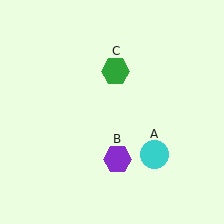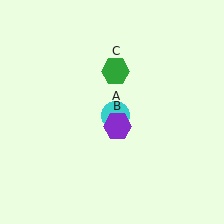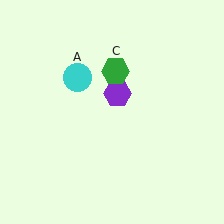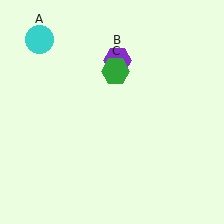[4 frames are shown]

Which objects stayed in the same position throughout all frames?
Green hexagon (object C) remained stationary.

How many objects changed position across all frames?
2 objects changed position: cyan circle (object A), purple hexagon (object B).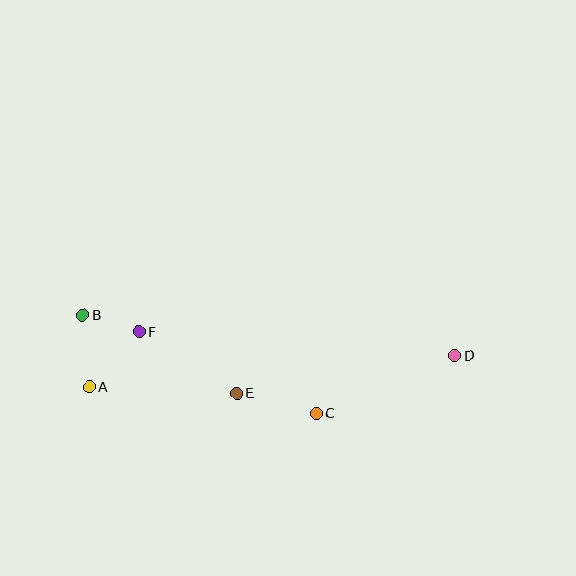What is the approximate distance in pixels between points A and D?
The distance between A and D is approximately 367 pixels.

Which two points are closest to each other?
Points B and F are closest to each other.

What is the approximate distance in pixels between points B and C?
The distance between B and C is approximately 254 pixels.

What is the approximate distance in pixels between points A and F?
The distance between A and F is approximately 74 pixels.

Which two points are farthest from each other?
Points B and D are farthest from each other.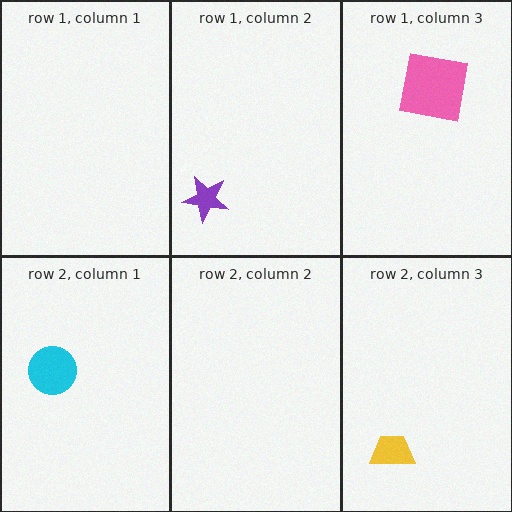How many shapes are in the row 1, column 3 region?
1.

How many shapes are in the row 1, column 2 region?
1.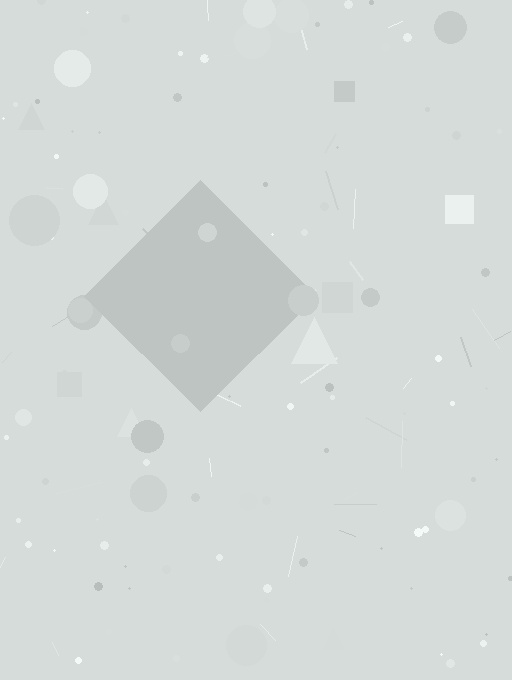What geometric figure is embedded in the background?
A diamond is embedded in the background.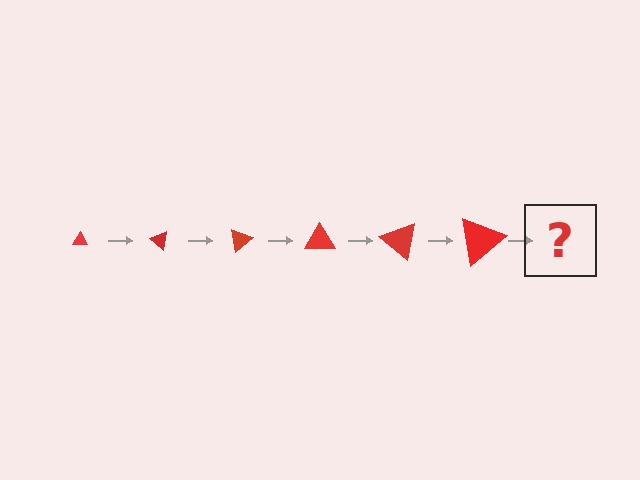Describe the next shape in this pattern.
It should be a triangle, larger than the previous one and rotated 240 degrees from the start.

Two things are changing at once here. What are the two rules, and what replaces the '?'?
The two rules are that the triangle grows larger each step and it rotates 40 degrees each step. The '?' should be a triangle, larger than the previous one and rotated 240 degrees from the start.